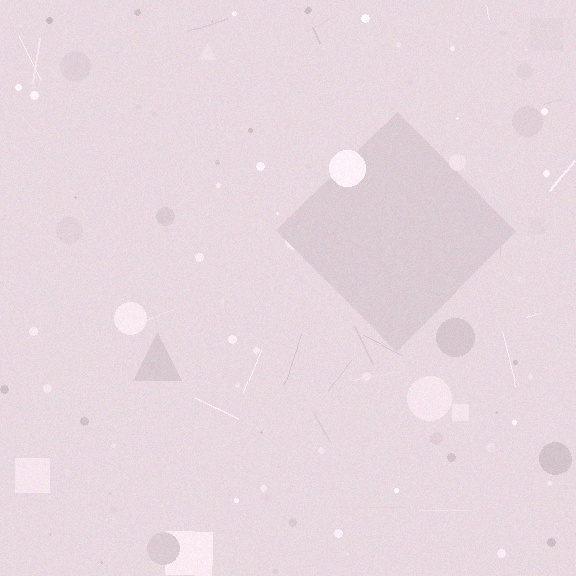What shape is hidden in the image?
A diamond is hidden in the image.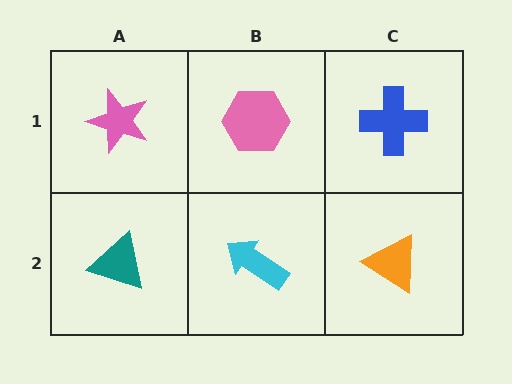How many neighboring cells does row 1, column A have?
2.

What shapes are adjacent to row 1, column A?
A teal triangle (row 2, column A), a pink hexagon (row 1, column B).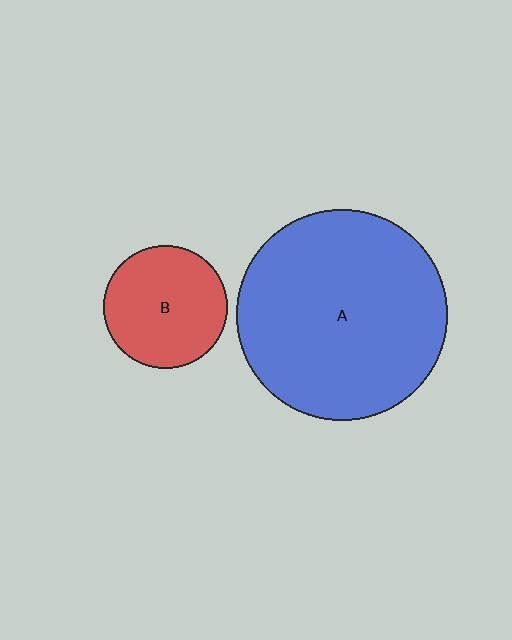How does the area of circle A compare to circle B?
Approximately 2.9 times.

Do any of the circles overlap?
No, none of the circles overlap.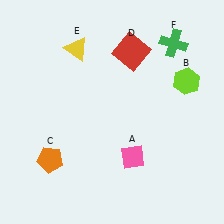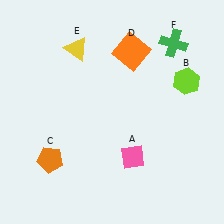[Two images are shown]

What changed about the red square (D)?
In Image 1, D is red. In Image 2, it changed to orange.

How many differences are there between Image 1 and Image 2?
There is 1 difference between the two images.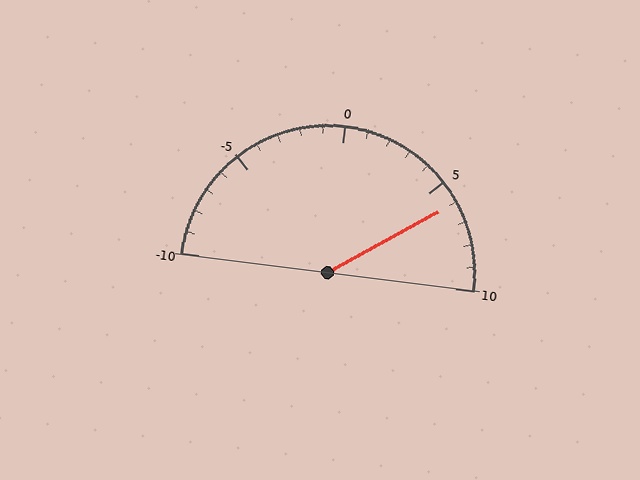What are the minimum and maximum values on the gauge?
The gauge ranges from -10 to 10.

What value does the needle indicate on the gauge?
The needle indicates approximately 6.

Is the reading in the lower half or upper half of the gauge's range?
The reading is in the upper half of the range (-10 to 10).